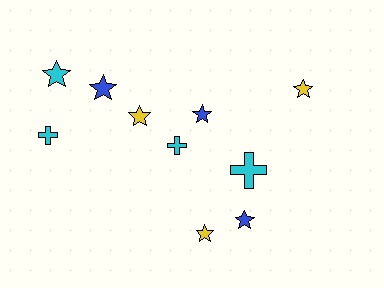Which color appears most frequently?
Cyan, with 4 objects.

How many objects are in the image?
There are 10 objects.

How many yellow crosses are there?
There are no yellow crosses.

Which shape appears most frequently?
Star, with 7 objects.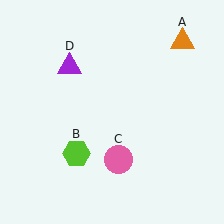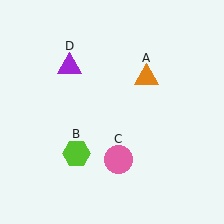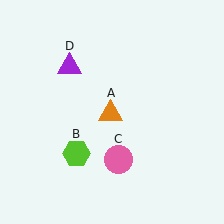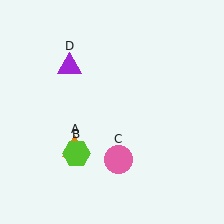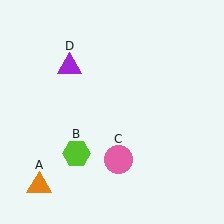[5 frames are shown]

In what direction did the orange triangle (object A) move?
The orange triangle (object A) moved down and to the left.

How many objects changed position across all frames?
1 object changed position: orange triangle (object A).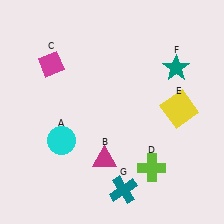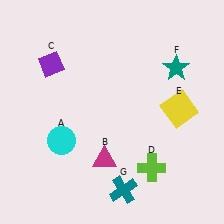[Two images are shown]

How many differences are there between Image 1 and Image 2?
There is 1 difference between the two images.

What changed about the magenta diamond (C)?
In Image 1, C is magenta. In Image 2, it changed to purple.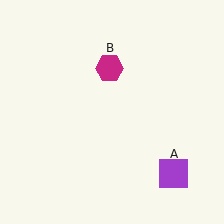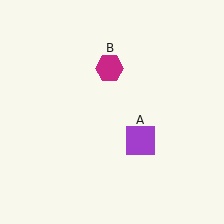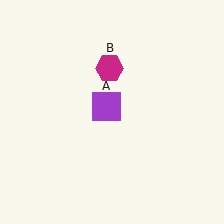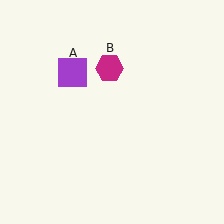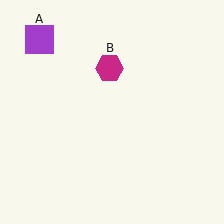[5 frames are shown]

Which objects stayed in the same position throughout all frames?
Magenta hexagon (object B) remained stationary.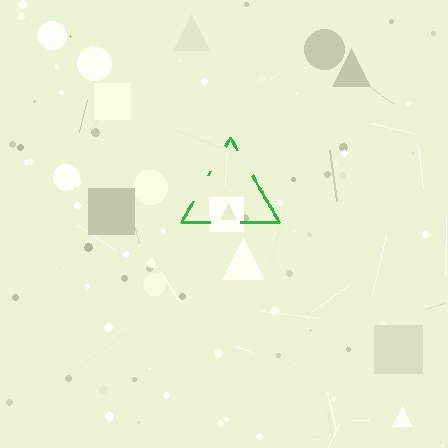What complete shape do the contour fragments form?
The contour fragments form a triangle.